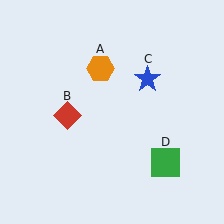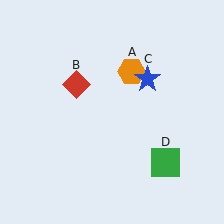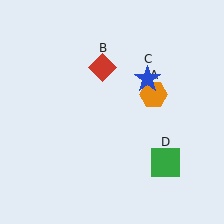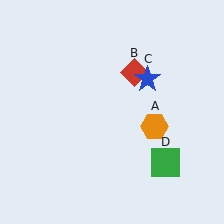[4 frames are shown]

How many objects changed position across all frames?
2 objects changed position: orange hexagon (object A), red diamond (object B).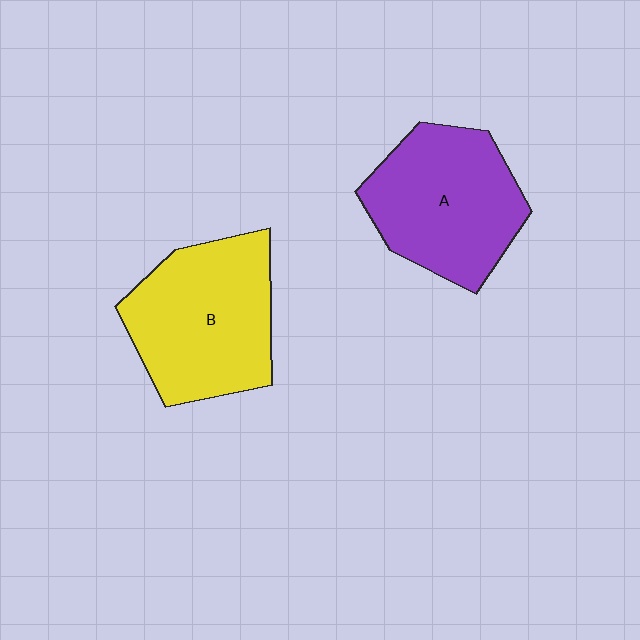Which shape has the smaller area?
Shape A (purple).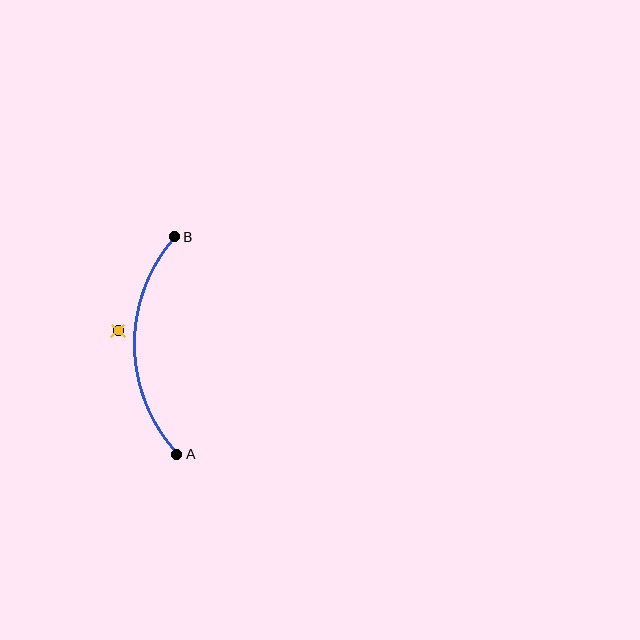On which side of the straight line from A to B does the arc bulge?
The arc bulges to the left of the straight line connecting A and B.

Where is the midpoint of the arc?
The arc midpoint is the point on the curve farthest from the straight line joining A and B. It sits to the left of that line.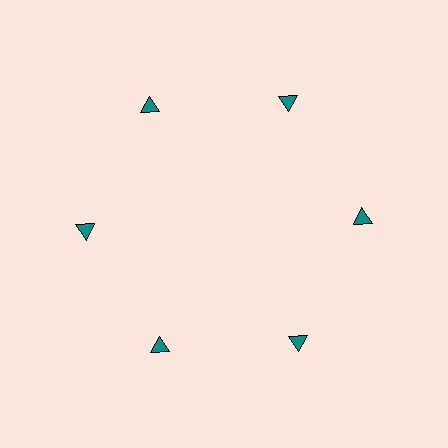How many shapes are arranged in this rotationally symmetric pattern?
There are 6 shapes, arranged in 6 groups of 1.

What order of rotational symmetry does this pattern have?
This pattern has 6-fold rotational symmetry.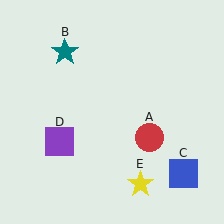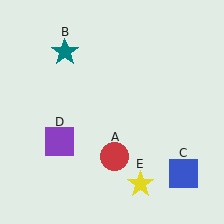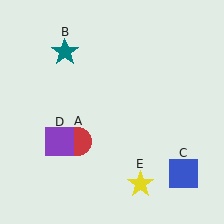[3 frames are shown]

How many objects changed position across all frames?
1 object changed position: red circle (object A).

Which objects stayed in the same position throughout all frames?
Teal star (object B) and blue square (object C) and purple square (object D) and yellow star (object E) remained stationary.